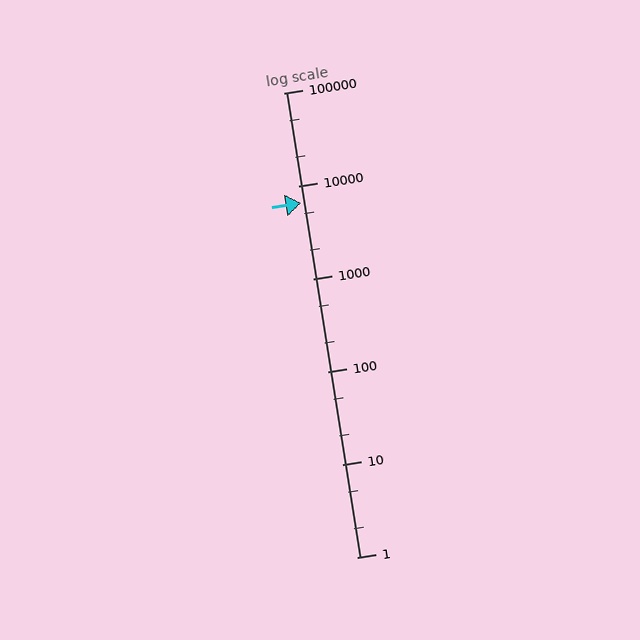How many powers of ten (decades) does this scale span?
The scale spans 5 decades, from 1 to 100000.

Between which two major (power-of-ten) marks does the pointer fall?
The pointer is between 1000 and 10000.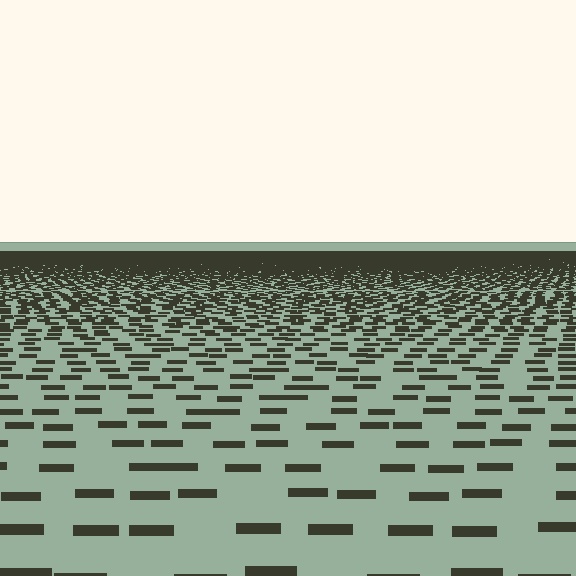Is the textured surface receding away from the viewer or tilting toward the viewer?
The surface is receding away from the viewer. Texture elements get smaller and denser toward the top.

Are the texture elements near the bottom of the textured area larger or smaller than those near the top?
Larger. Near the bottom, elements are closer to the viewer and appear at a bigger on-screen size.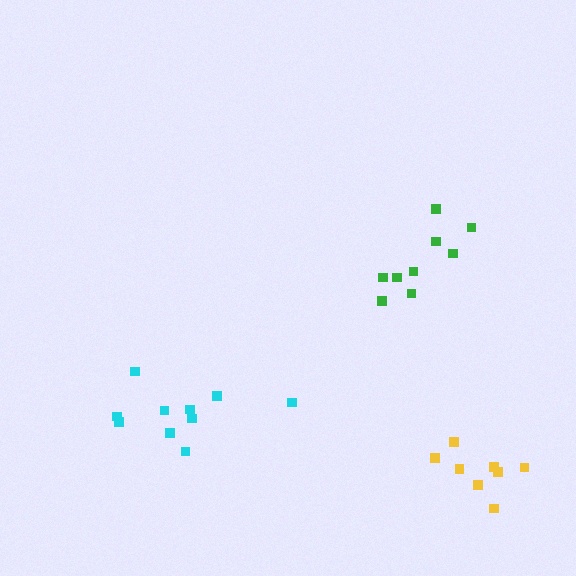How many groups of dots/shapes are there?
There are 3 groups.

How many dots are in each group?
Group 1: 9 dots, Group 2: 10 dots, Group 3: 8 dots (27 total).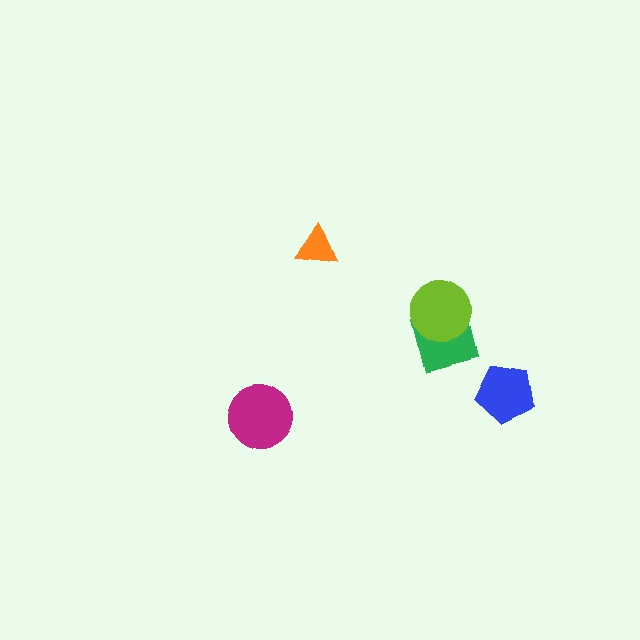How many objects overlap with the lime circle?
1 object overlaps with the lime circle.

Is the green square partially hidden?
Yes, it is partially covered by another shape.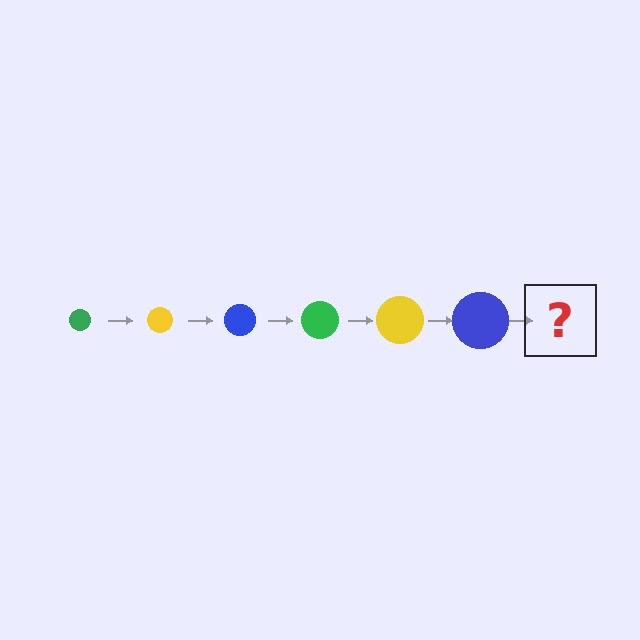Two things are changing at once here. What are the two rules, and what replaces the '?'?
The two rules are that the circle grows larger each step and the color cycles through green, yellow, and blue. The '?' should be a green circle, larger than the previous one.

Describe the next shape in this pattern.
It should be a green circle, larger than the previous one.